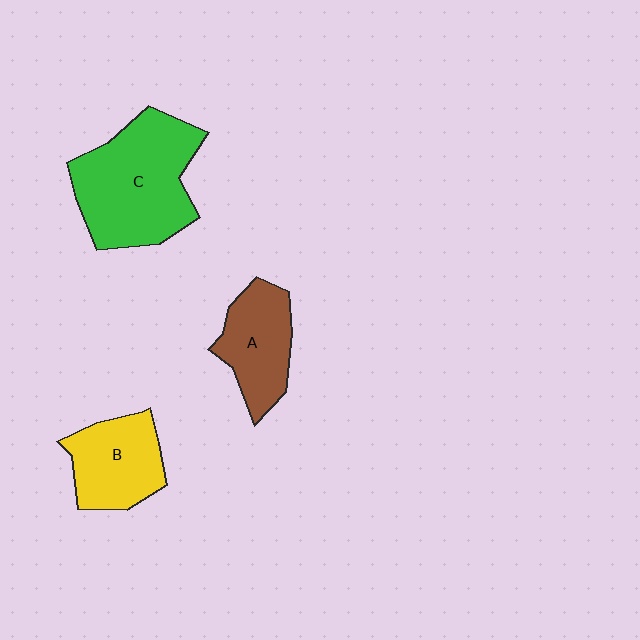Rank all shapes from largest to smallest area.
From largest to smallest: C (green), B (yellow), A (brown).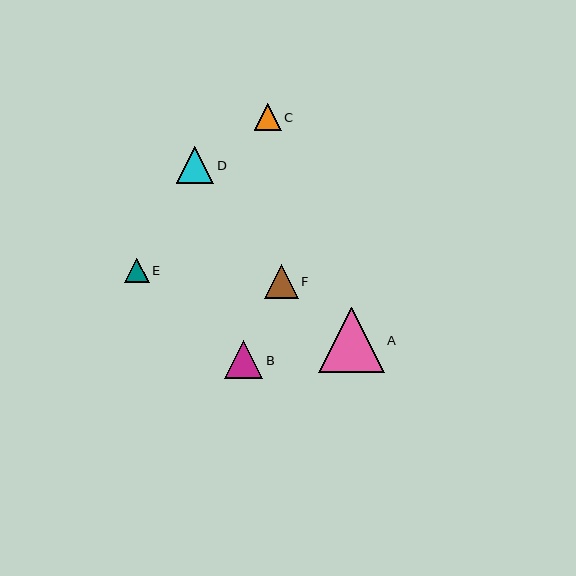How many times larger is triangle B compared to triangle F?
Triangle B is approximately 1.1 times the size of triangle F.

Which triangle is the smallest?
Triangle E is the smallest with a size of approximately 24 pixels.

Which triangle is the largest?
Triangle A is the largest with a size of approximately 66 pixels.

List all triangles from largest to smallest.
From largest to smallest: A, B, D, F, C, E.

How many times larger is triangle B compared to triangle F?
Triangle B is approximately 1.1 times the size of triangle F.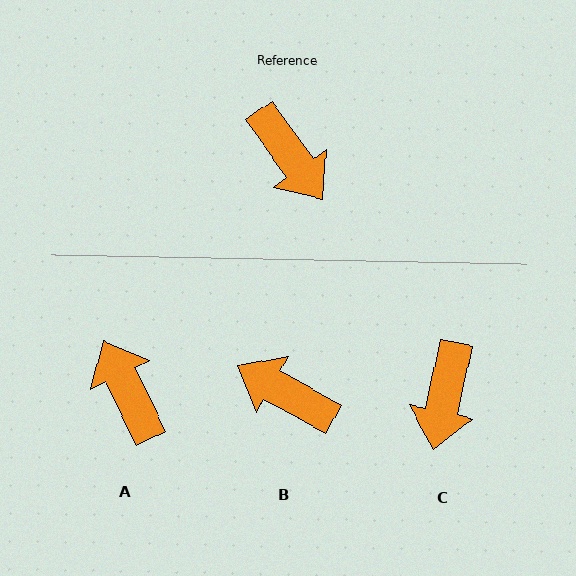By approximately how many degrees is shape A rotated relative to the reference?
Approximately 171 degrees counter-clockwise.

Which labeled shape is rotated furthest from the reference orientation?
A, about 171 degrees away.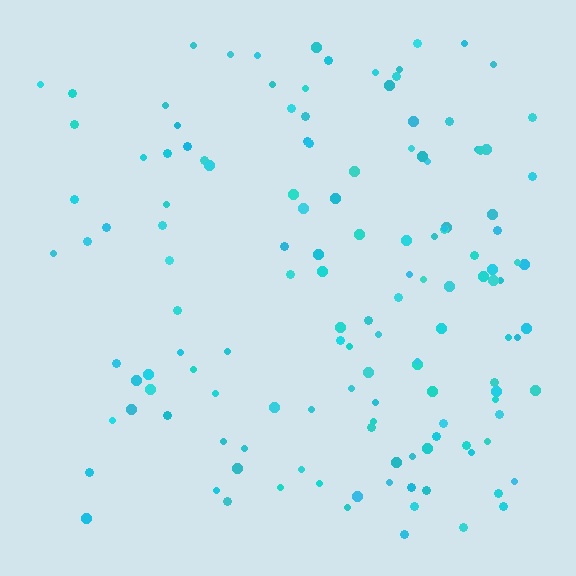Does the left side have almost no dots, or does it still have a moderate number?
Still a moderate number, just noticeably fewer than the right.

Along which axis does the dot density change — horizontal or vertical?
Horizontal.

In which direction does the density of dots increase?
From left to right, with the right side densest.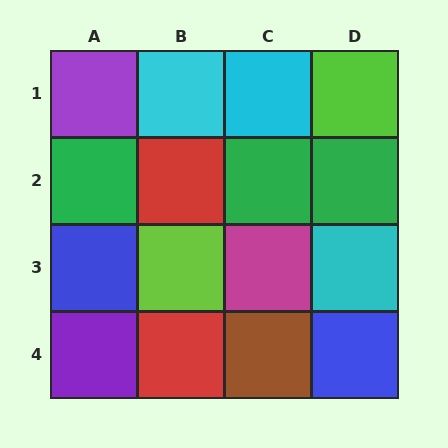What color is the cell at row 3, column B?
Lime.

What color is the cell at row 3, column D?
Cyan.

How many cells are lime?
2 cells are lime.